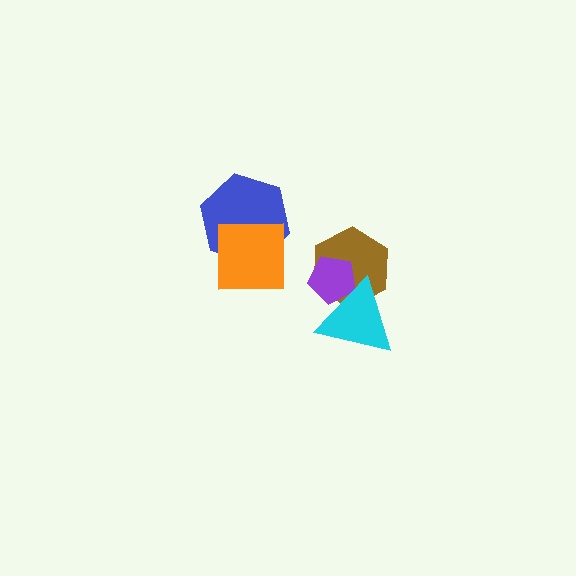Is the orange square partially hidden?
No, no other shape covers it.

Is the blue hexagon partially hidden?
Yes, it is partially covered by another shape.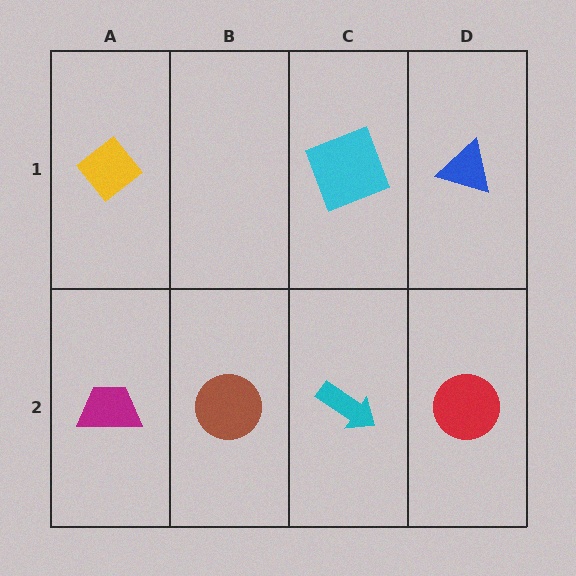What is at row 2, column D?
A red circle.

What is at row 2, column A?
A magenta trapezoid.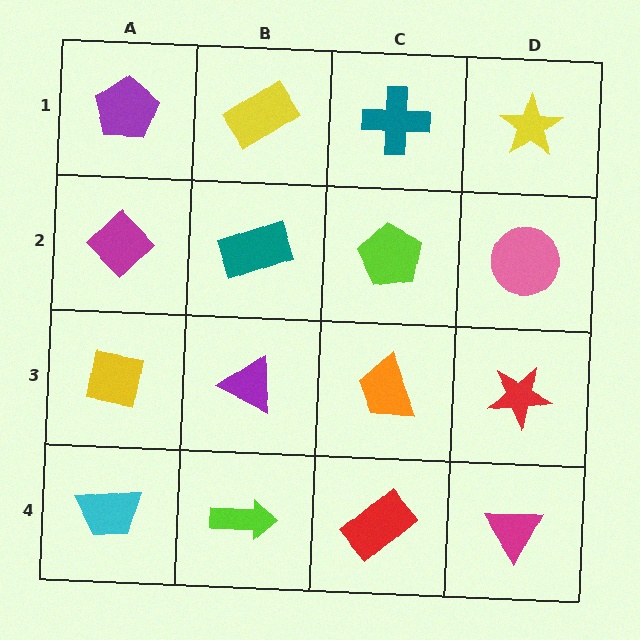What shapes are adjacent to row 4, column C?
An orange trapezoid (row 3, column C), a lime arrow (row 4, column B), a magenta triangle (row 4, column D).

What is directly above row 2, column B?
A yellow rectangle.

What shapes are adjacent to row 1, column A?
A magenta diamond (row 2, column A), a yellow rectangle (row 1, column B).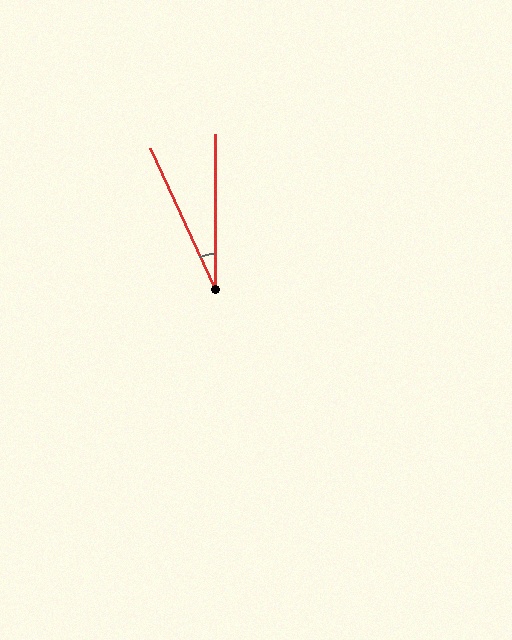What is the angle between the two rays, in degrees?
Approximately 25 degrees.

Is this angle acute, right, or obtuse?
It is acute.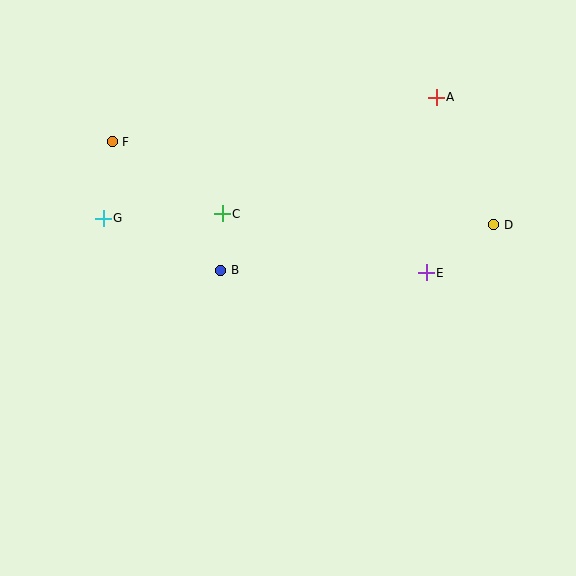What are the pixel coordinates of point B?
Point B is at (221, 270).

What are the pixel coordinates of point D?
Point D is at (494, 225).